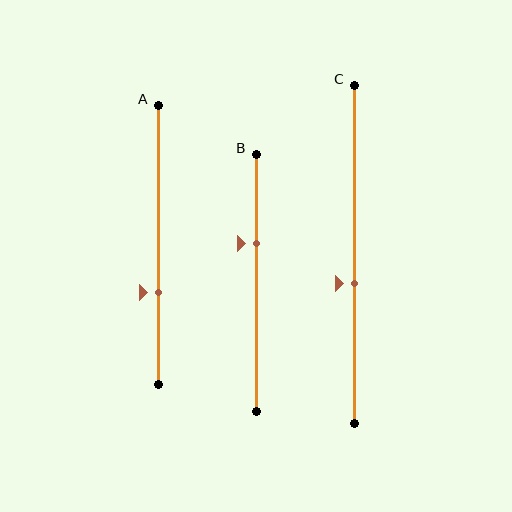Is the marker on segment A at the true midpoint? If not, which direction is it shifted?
No, the marker on segment A is shifted downward by about 17% of the segment length.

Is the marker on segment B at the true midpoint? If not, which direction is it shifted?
No, the marker on segment B is shifted upward by about 15% of the segment length.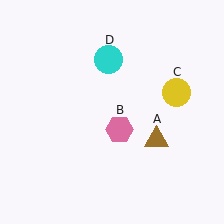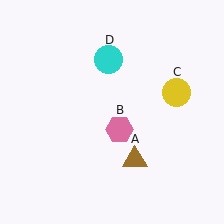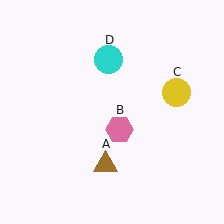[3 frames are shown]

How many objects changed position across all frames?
1 object changed position: brown triangle (object A).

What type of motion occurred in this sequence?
The brown triangle (object A) rotated clockwise around the center of the scene.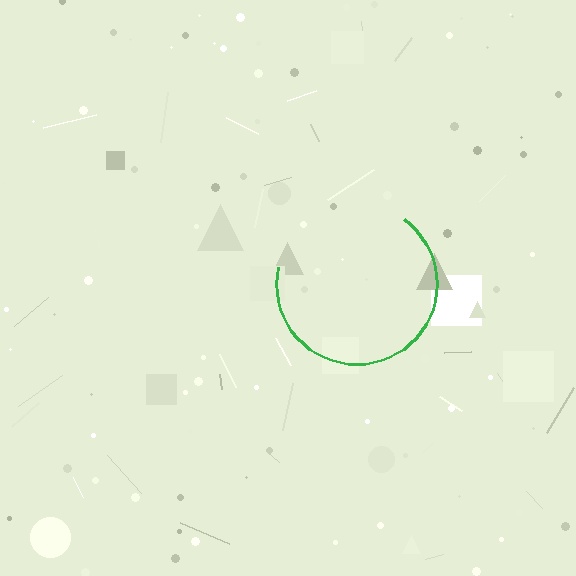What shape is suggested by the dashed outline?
The dashed outline suggests a circle.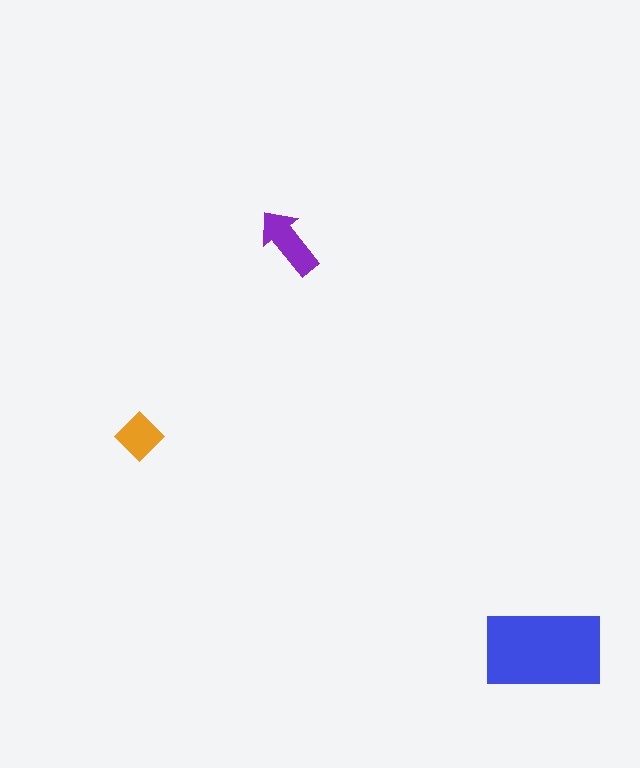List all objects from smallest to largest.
The orange diamond, the purple arrow, the blue rectangle.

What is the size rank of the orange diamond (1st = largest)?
3rd.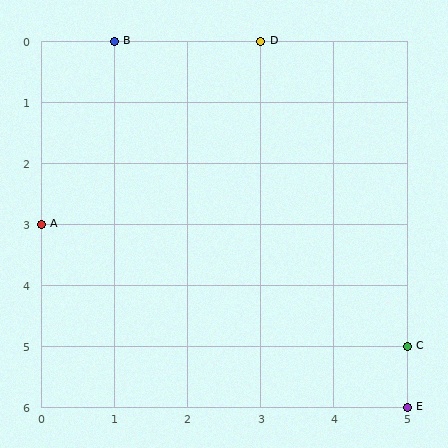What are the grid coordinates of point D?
Point D is at grid coordinates (3, 0).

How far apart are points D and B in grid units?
Points D and B are 2 columns apart.